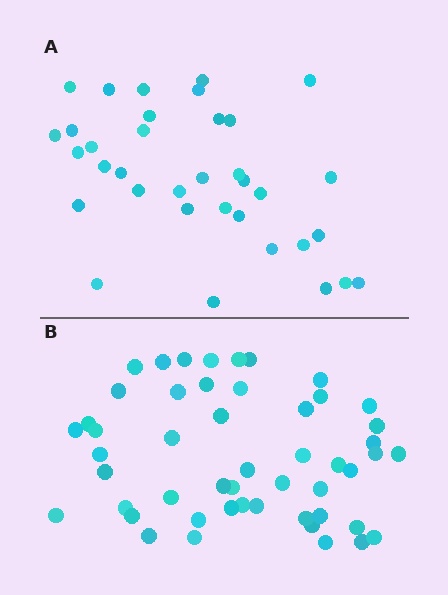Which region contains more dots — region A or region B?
Region B (the bottom region) has more dots.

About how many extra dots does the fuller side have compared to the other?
Region B has approximately 15 more dots than region A.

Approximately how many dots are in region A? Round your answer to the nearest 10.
About 40 dots. (The exact count is 35, which rounds to 40.)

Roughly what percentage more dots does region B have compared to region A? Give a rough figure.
About 45% more.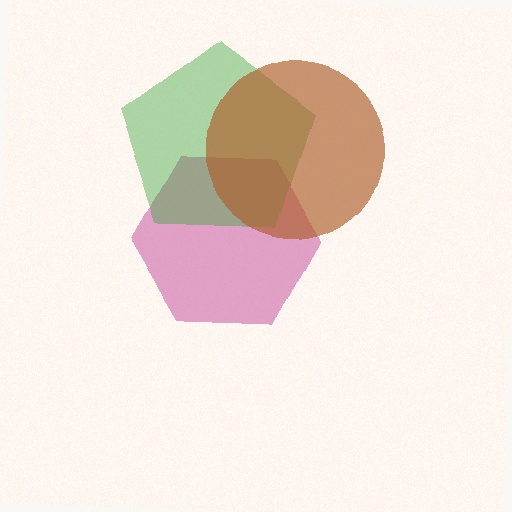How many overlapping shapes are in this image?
There are 3 overlapping shapes in the image.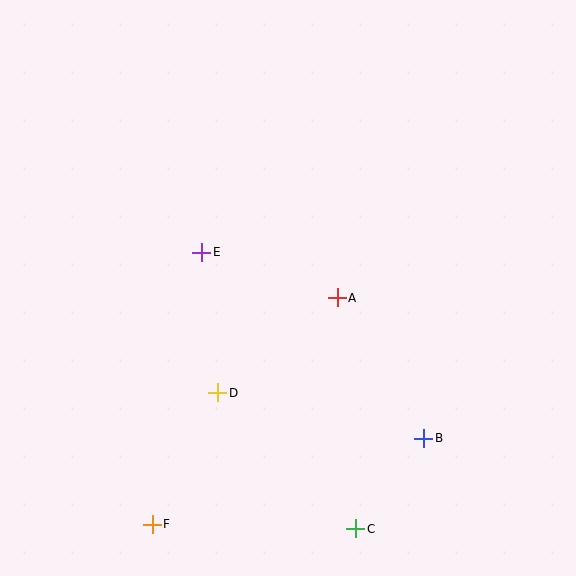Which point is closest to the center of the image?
Point A at (337, 298) is closest to the center.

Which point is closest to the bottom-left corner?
Point F is closest to the bottom-left corner.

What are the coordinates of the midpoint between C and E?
The midpoint between C and E is at (279, 390).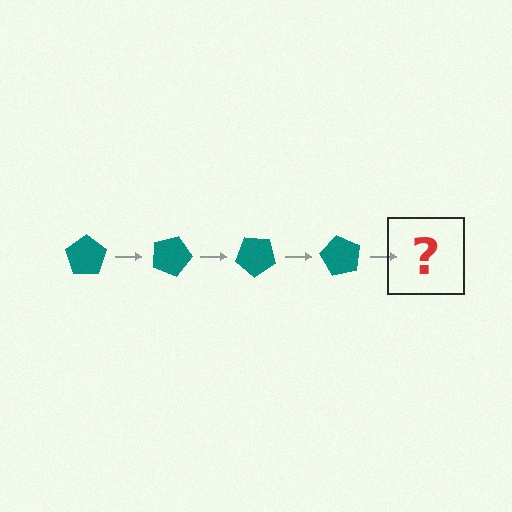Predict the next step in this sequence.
The next step is a teal pentagon rotated 80 degrees.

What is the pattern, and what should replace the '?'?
The pattern is that the pentagon rotates 20 degrees each step. The '?' should be a teal pentagon rotated 80 degrees.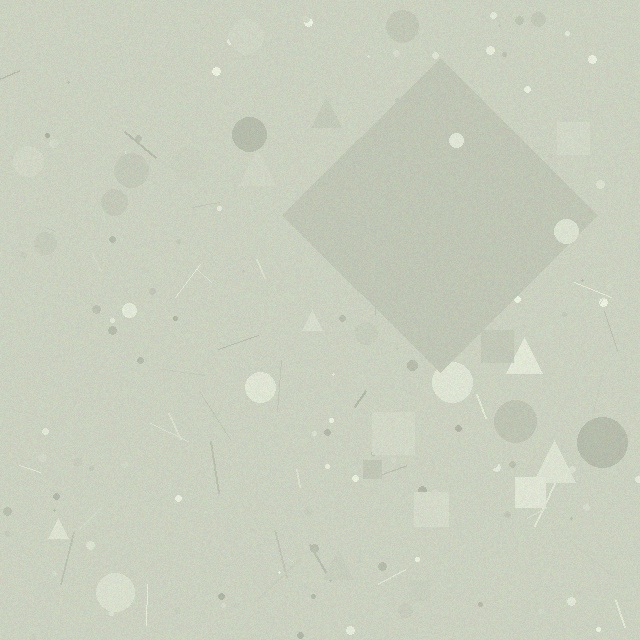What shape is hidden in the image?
A diamond is hidden in the image.